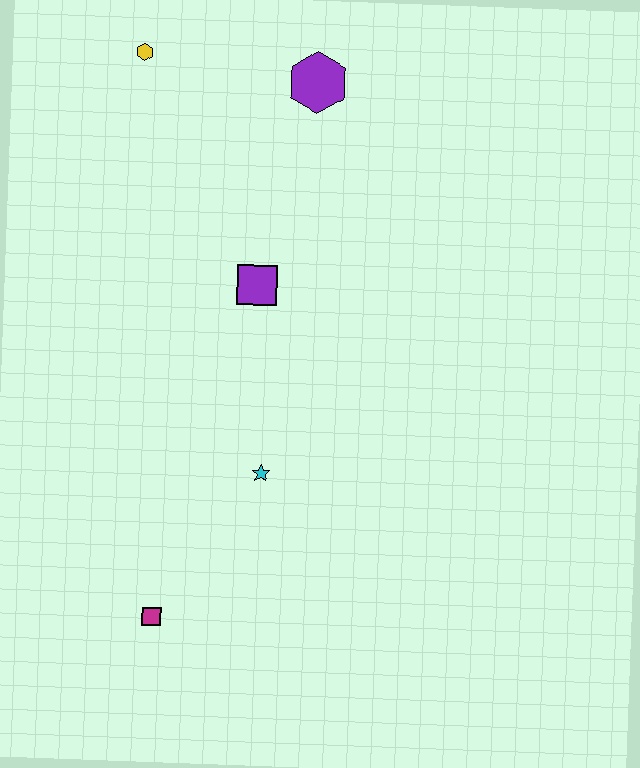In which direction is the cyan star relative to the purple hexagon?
The cyan star is below the purple hexagon.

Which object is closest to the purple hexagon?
The yellow hexagon is closest to the purple hexagon.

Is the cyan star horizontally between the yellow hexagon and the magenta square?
No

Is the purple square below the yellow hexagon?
Yes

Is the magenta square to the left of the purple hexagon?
Yes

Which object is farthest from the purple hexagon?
The magenta square is farthest from the purple hexagon.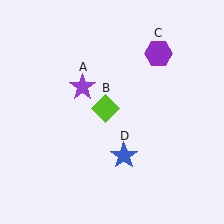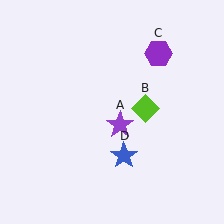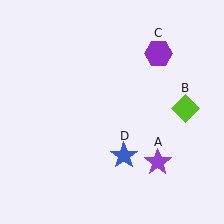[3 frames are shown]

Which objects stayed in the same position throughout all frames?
Purple hexagon (object C) and blue star (object D) remained stationary.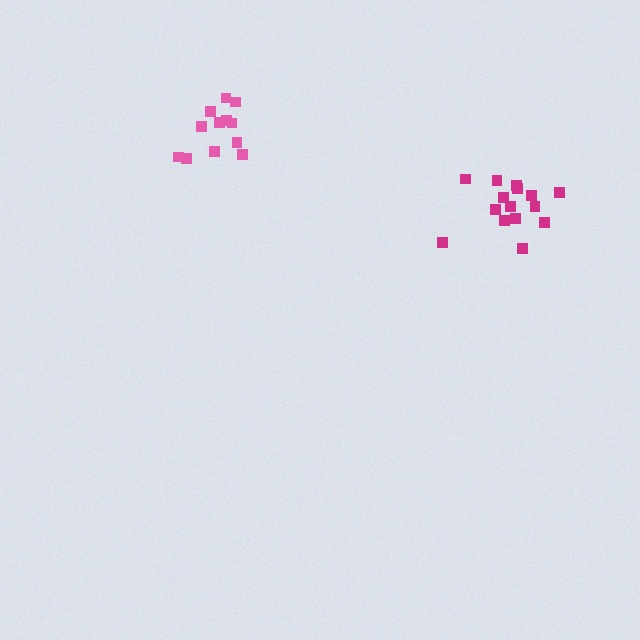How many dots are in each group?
Group 1: 12 dots, Group 2: 15 dots (27 total).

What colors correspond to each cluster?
The clusters are colored: pink, magenta.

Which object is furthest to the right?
The magenta cluster is rightmost.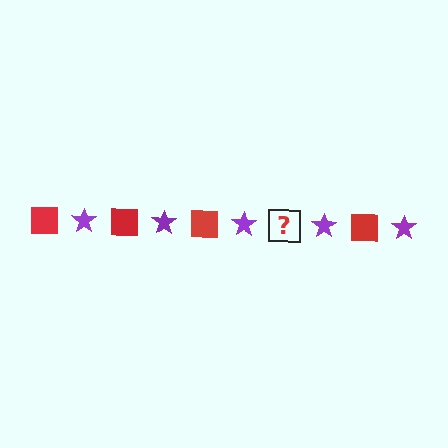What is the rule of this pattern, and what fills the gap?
The rule is that the pattern alternates between red square and purple star. The gap should be filled with a red square.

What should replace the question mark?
The question mark should be replaced with a red square.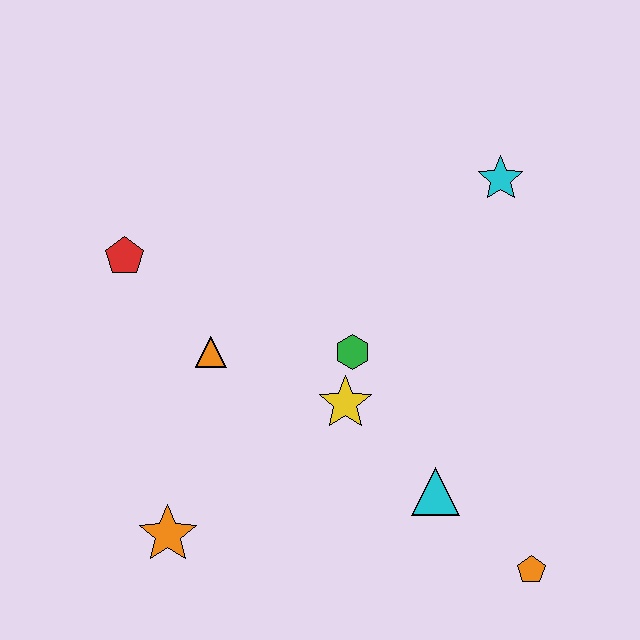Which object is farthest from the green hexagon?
The orange pentagon is farthest from the green hexagon.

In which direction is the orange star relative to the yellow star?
The orange star is to the left of the yellow star.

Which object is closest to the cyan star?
The green hexagon is closest to the cyan star.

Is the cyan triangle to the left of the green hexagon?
No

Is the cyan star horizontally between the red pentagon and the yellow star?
No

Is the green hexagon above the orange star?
Yes